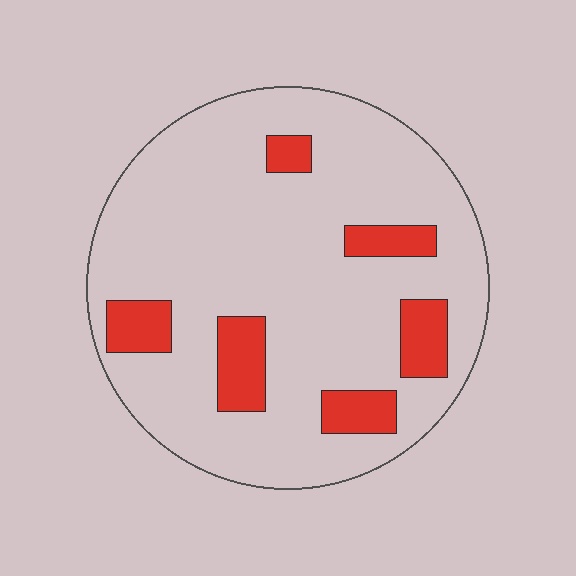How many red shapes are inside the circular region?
6.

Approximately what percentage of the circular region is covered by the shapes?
Approximately 15%.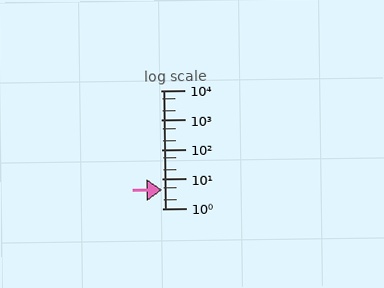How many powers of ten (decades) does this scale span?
The scale spans 4 decades, from 1 to 10000.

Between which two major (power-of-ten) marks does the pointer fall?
The pointer is between 1 and 10.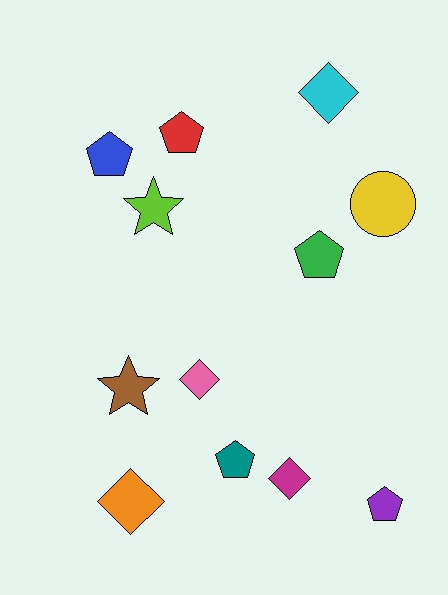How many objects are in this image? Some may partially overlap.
There are 12 objects.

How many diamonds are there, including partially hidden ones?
There are 4 diamonds.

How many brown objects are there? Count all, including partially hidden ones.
There is 1 brown object.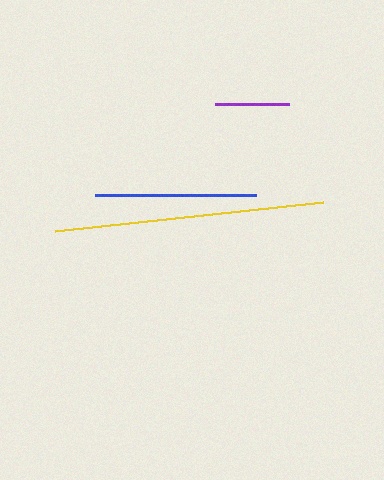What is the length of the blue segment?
The blue segment is approximately 161 pixels long.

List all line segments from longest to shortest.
From longest to shortest: yellow, blue, purple.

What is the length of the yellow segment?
The yellow segment is approximately 270 pixels long.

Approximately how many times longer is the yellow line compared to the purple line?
The yellow line is approximately 3.7 times the length of the purple line.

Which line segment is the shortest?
The purple line is the shortest at approximately 74 pixels.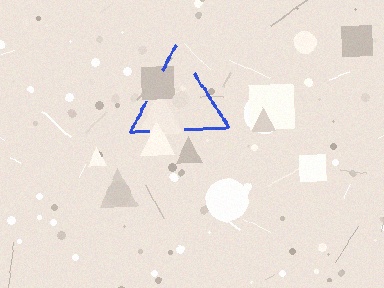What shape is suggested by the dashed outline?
The dashed outline suggests a triangle.